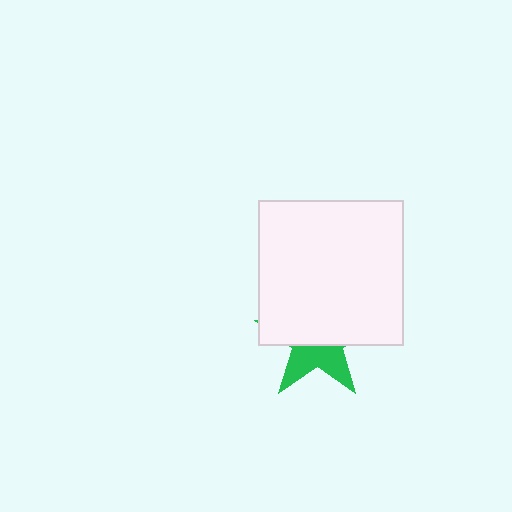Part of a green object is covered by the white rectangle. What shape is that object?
It is a star.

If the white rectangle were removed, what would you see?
You would see the complete green star.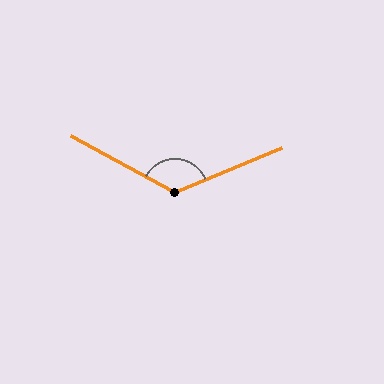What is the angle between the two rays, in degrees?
Approximately 129 degrees.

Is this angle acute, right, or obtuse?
It is obtuse.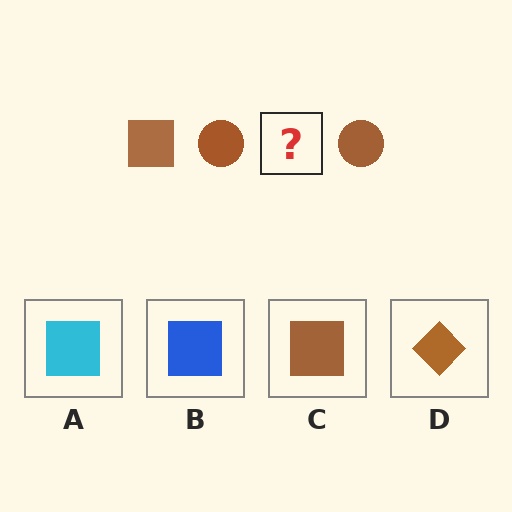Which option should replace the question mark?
Option C.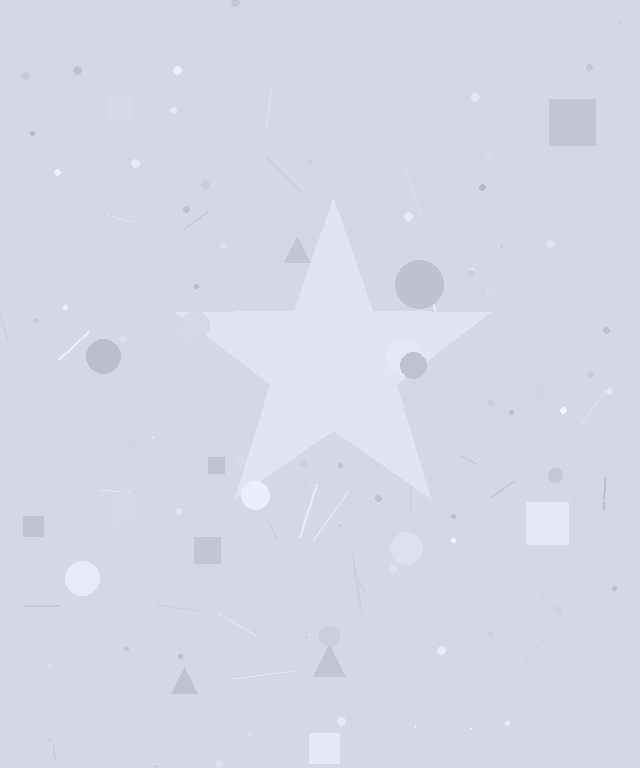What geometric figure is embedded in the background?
A star is embedded in the background.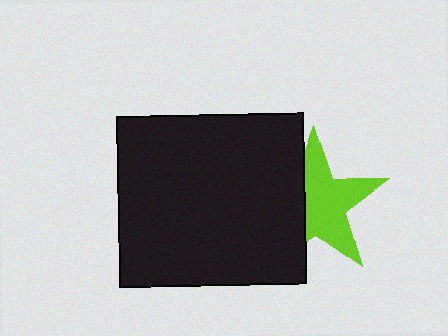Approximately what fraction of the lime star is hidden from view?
Roughly 38% of the lime star is hidden behind the black rectangle.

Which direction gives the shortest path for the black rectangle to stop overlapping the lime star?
Moving left gives the shortest separation.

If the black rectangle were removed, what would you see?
You would see the complete lime star.